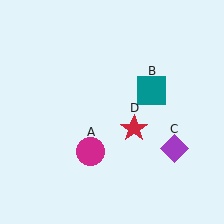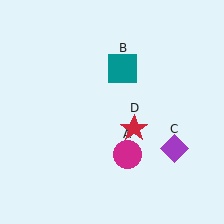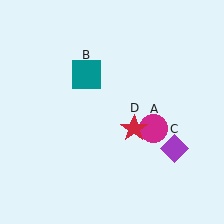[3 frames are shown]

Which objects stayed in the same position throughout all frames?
Purple diamond (object C) and red star (object D) remained stationary.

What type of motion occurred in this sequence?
The magenta circle (object A), teal square (object B) rotated counterclockwise around the center of the scene.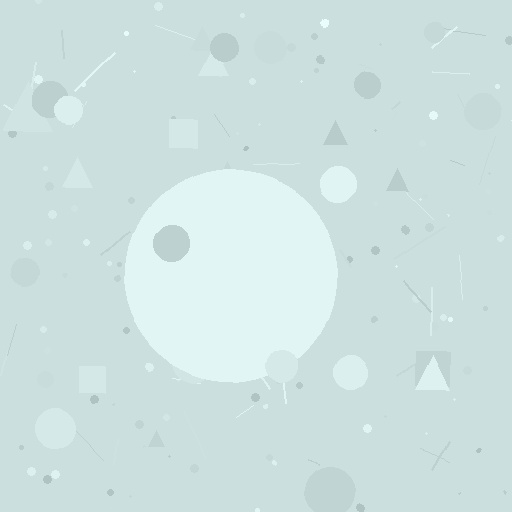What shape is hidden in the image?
A circle is hidden in the image.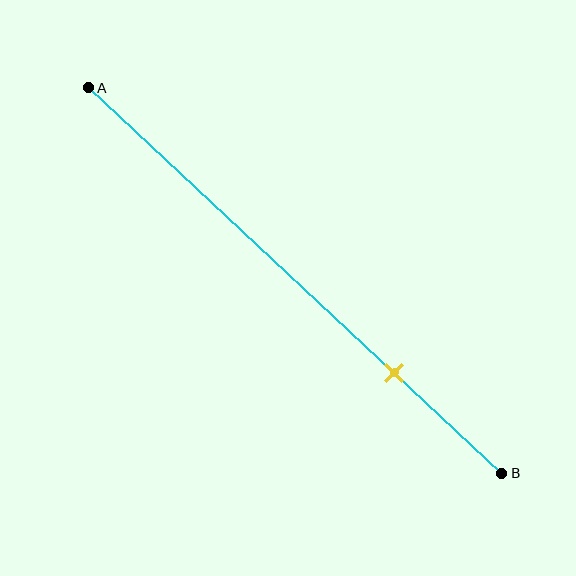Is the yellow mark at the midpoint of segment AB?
No, the mark is at about 75% from A, not at the 50% midpoint.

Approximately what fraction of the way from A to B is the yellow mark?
The yellow mark is approximately 75% of the way from A to B.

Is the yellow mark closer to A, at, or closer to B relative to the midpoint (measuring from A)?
The yellow mark is closer to point B than the midpoint of segment AB.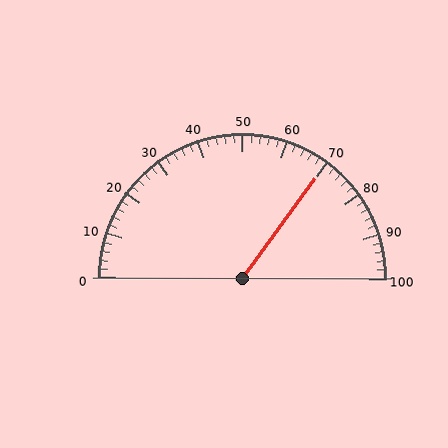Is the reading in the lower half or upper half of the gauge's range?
The reading is in the upper half of the range (0 to 100).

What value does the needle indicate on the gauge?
The needle indicates approximately 70.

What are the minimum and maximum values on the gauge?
The gauge ranges from 0 to 100.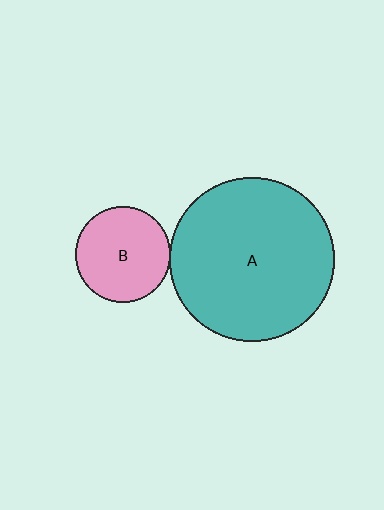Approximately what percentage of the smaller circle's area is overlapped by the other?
Approximately 5%.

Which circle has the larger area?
Circle A (teal).